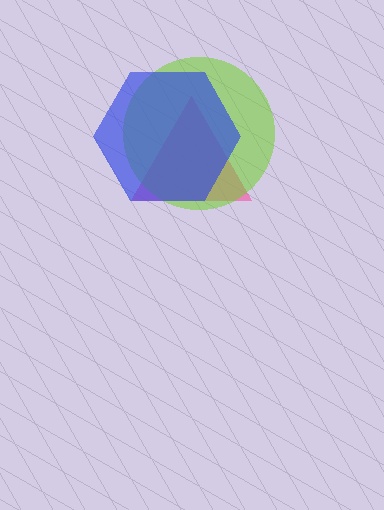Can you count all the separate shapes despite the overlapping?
Yes, there are 3 separate shapes.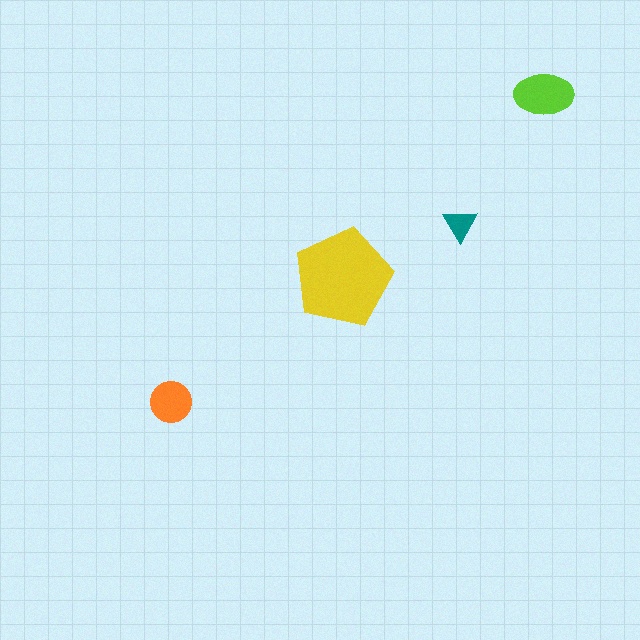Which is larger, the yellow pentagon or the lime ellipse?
The yellow pentagon.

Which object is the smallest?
The teal triangle.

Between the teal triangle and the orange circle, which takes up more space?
The orange circle.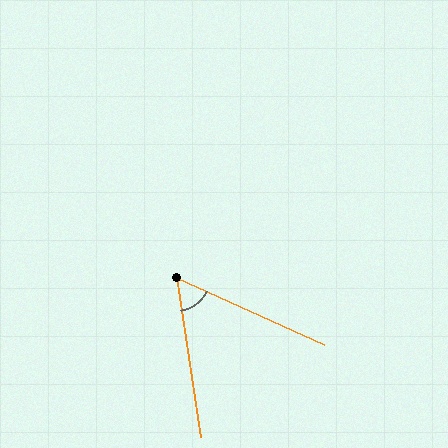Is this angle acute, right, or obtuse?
It is acute.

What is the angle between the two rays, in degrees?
Approximately 57 degrees.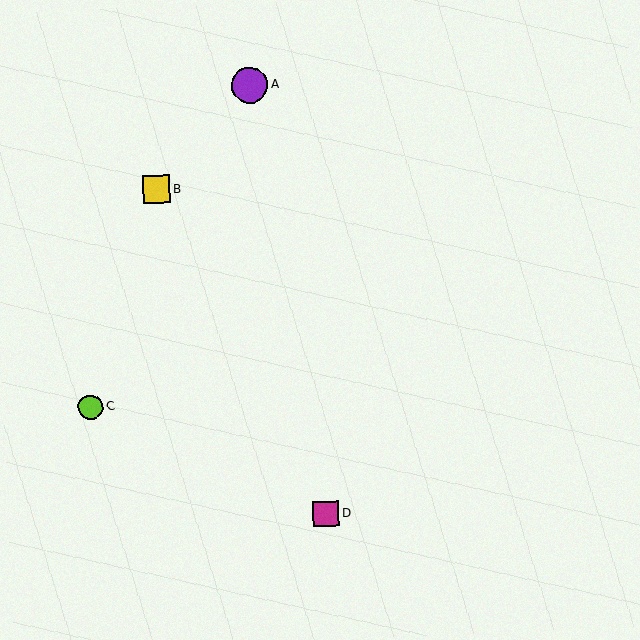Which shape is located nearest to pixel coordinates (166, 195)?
The yellow square (labeled B) at (156, 189) is nearest to that location.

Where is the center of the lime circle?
The center of the lime circle is at (91, 407).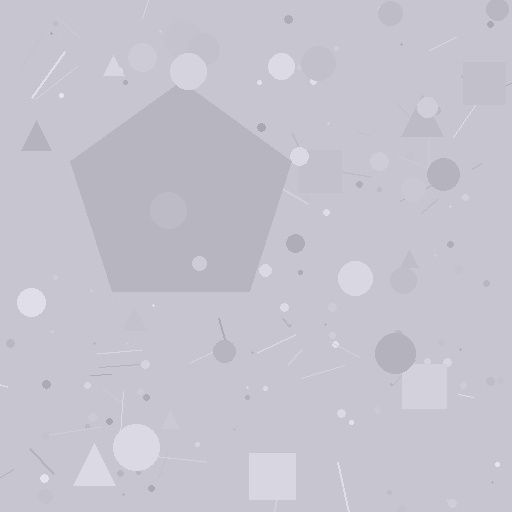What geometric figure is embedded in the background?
A pentagon is embedded in the background.